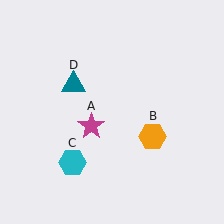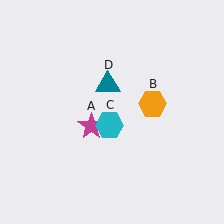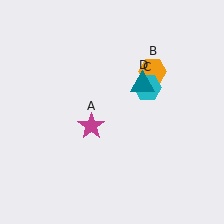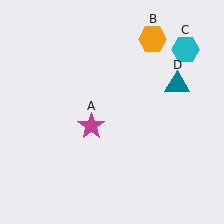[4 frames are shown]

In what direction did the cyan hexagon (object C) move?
The cyan hexagon (object C) moved up and to the right.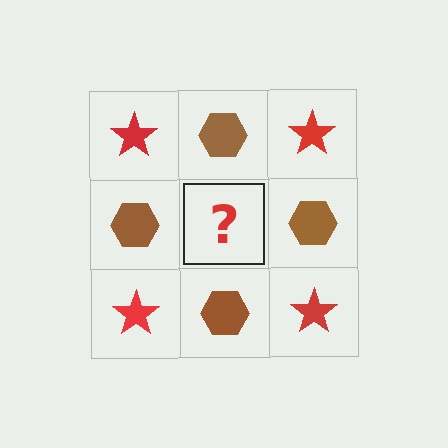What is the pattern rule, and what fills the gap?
The rule is that it alternates red star and brown hexagon in a checkerboard pattern. The gap should be filled with a red star.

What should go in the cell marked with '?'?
The missing cell should contain a red star.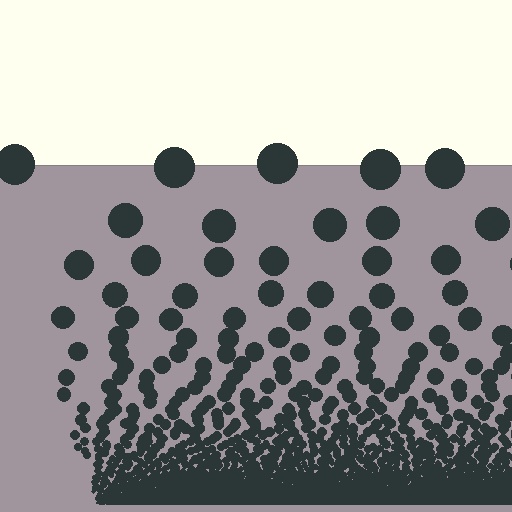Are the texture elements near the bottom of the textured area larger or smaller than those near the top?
Smaller. The gradient is inverted — elements near the bottom are smaller and denser.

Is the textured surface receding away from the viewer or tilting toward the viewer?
The surface appears to tilt toward the viewer. Texture elements get larger and sparser toward the top.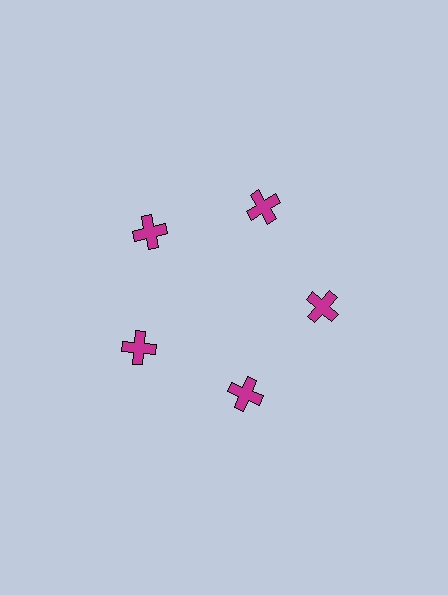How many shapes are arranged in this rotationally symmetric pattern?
There are 5 shapes, arranged in 5 groups of 1.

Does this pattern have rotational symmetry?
Yes, this pattern has 5-fold rotational symmetry. It looks the same after rotating 72 degrees around the center.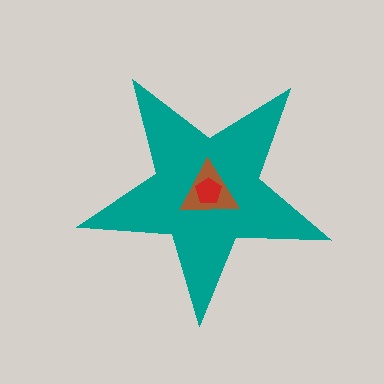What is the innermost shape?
The red pentagon.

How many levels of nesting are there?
3.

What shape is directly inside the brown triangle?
The red pentagon.